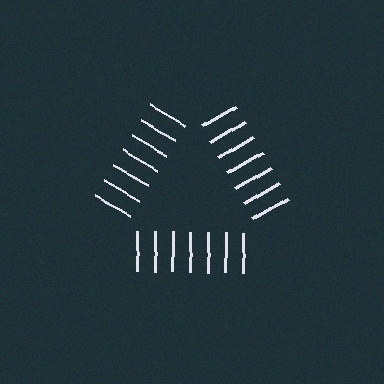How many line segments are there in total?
21 — 7 along each of the 3 edges.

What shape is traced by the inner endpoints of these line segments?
An illusory triangle — the line segments terminate on its edges but no continuous stroke is drawn.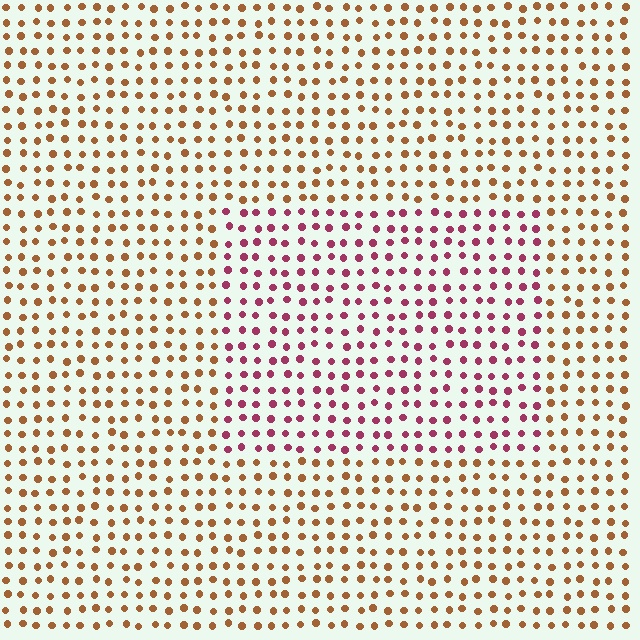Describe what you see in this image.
The image is filled with small brown elements in a uniform arrangement. A rectangle-shaped region is visible where the elements are tinted to a slightly different hue, forming a subtle color boundary.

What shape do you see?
I see a rectangle.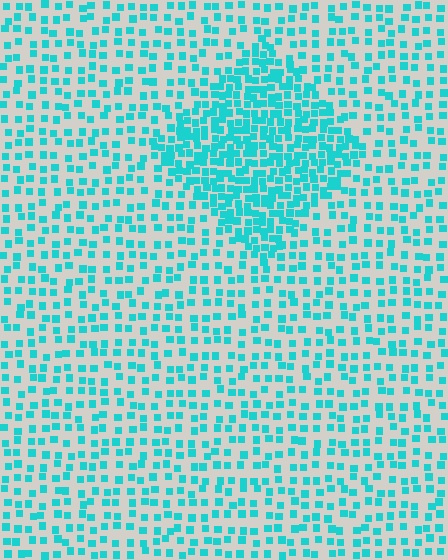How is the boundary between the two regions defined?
The boundary is defined by a change in element density (approximately 2.2x ratio). All elements are the same color, size, and shape.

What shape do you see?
I see a diamond.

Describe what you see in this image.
The image contains small cyan elements arranged at two different densities. A diamond-shaped region is visible where the elements are more densely packed than the surrounding area.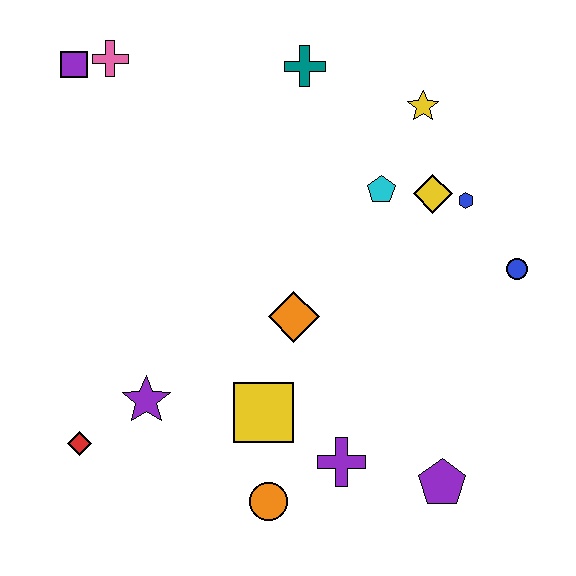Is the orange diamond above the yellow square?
Yes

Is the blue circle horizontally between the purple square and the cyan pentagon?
No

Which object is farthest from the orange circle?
The purple square is farthest from the orange circle.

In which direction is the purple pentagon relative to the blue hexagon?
The purple pentagon is below the blue hexagon.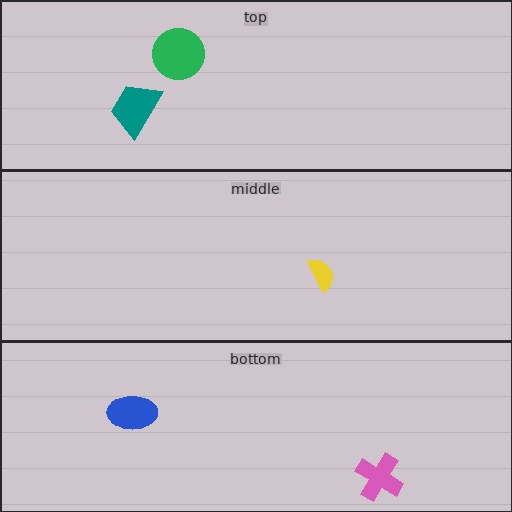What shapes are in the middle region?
The yellow semicircle.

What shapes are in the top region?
The green circle, the teal trapezoid.